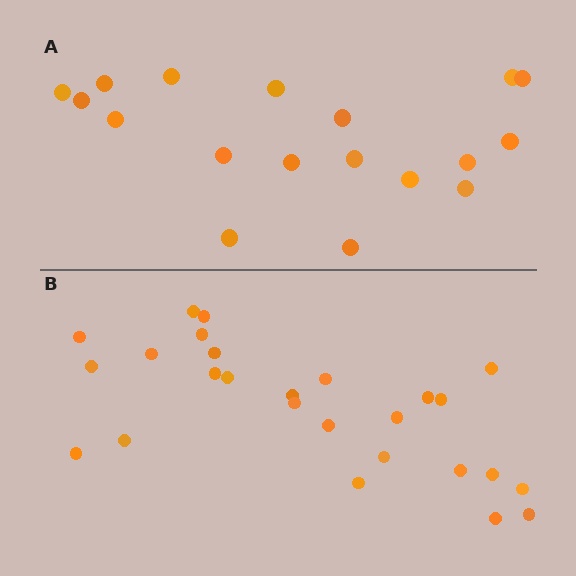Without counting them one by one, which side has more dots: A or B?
Region B (the bottom region) has more dots.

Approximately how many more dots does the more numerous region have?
Region B has roughly 8 or so more dots than region A.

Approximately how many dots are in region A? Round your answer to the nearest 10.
About 20 dots. (The exact count is 18, which rounds to 20.)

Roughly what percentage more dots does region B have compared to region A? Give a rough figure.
About 45% more.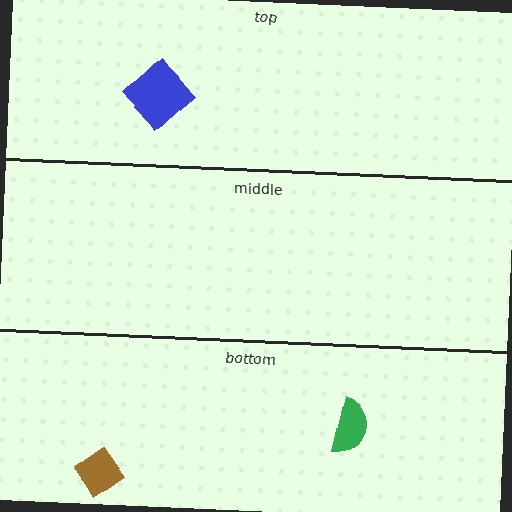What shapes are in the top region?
The blue diamond.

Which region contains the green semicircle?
The bottom region.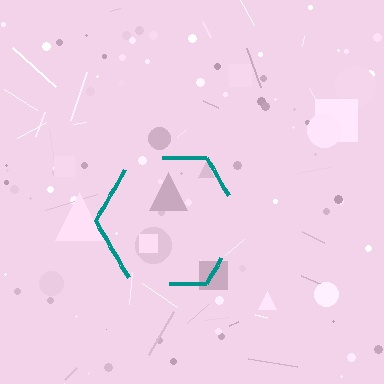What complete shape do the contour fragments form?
The contour fragments form a hexagon.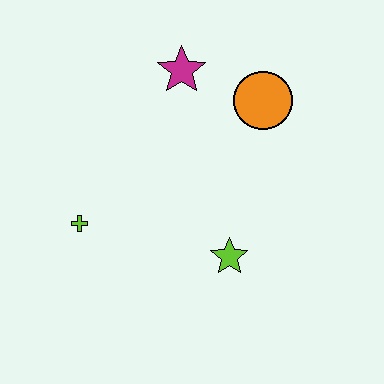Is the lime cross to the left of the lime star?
Yes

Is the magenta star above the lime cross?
Yes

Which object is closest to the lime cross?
The lime star is closest to the lime cross.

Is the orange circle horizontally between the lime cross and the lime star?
No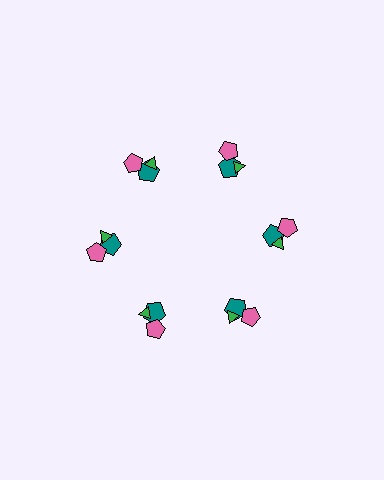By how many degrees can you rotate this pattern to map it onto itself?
The pattern maps onto itself every 60 degrees of rotation.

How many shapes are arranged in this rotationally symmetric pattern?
There are 18 shapes, arranged in 6 groups of 3.